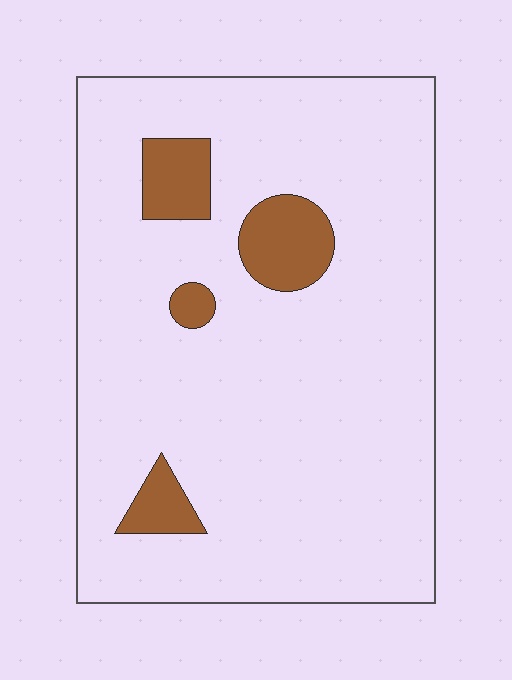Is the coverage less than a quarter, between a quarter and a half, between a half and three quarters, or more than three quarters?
Less than a quarter.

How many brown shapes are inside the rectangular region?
4.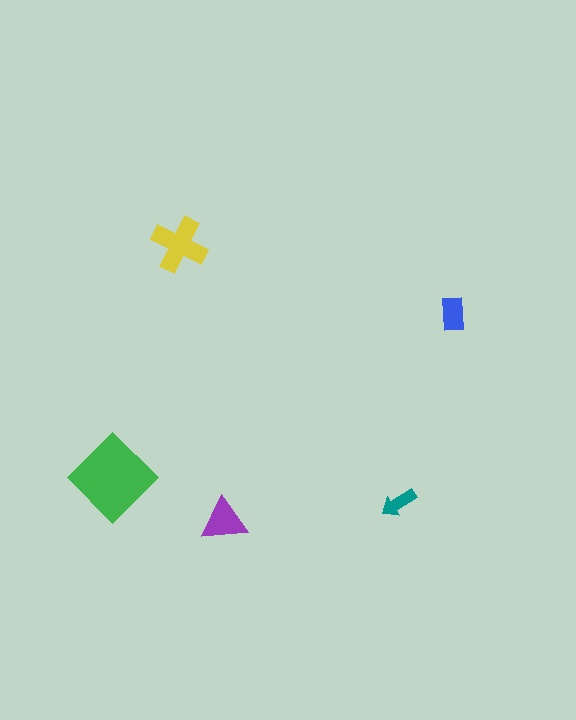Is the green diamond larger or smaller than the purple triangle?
Larger.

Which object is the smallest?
The teal arrow.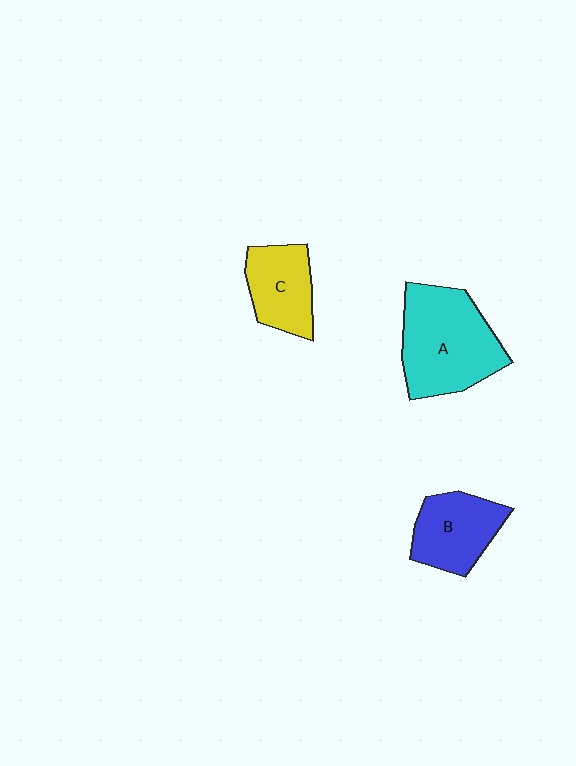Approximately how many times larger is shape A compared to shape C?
Approximately 1.7 times.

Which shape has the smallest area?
Shape C (yellow).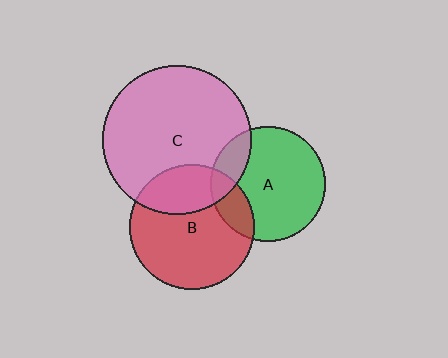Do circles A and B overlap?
Yes.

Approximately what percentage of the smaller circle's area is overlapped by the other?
Approximately 20%.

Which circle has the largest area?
Circle C (pink).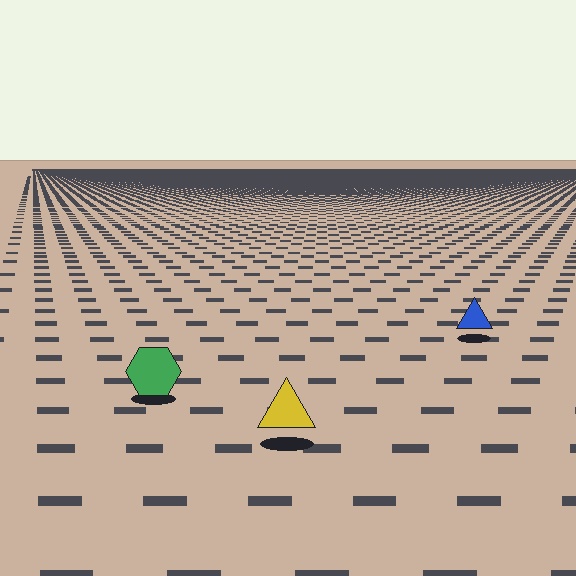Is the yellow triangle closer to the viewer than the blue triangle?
Yes. The yellow triangle is closer — you can tell from the texture gradient: the ground texture is coarser near it.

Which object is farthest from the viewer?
The blue triangle is farthest from the viewer. It appears smaller and the ground texture around it is denser.